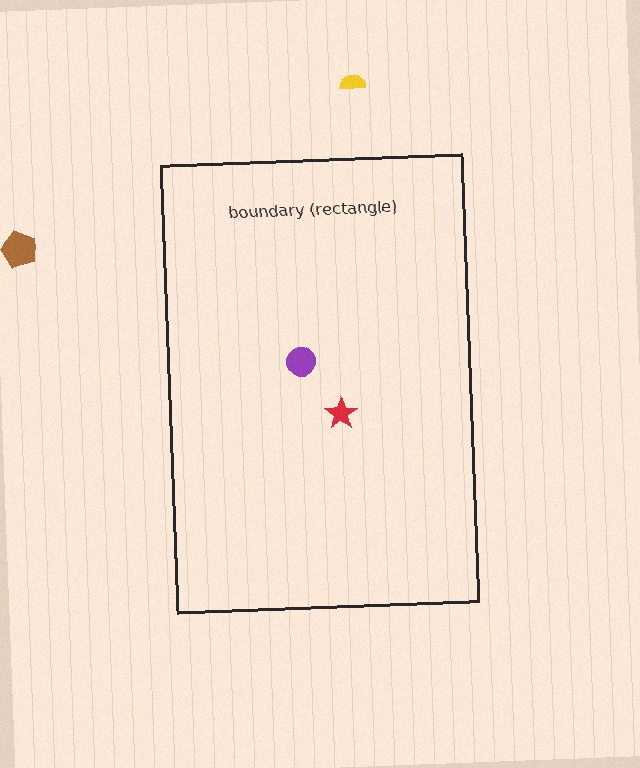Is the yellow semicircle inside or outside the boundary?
Outside.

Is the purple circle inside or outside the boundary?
Inside.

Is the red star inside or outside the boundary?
Inside.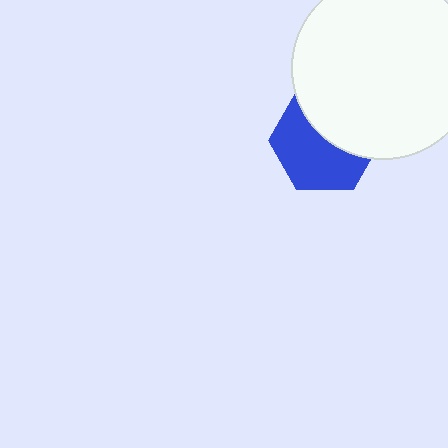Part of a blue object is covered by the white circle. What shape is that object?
It is a hexagon.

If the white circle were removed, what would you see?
You would see the complete blue hexagon.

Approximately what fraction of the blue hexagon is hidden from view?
Roughly 43% of the blue hexagon is hidden behind the white circle.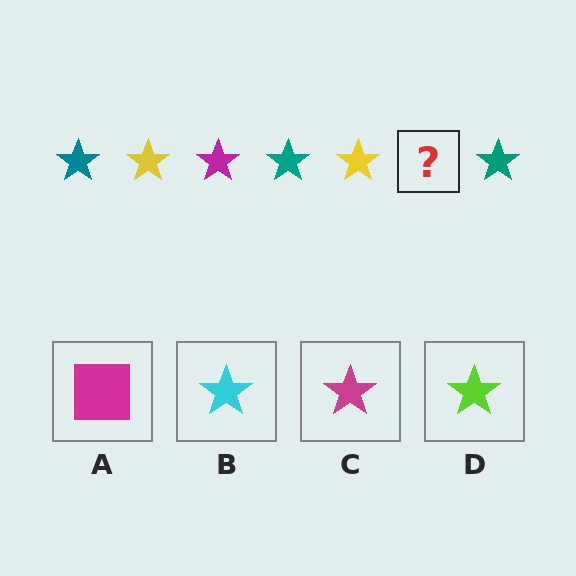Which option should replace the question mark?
Option C.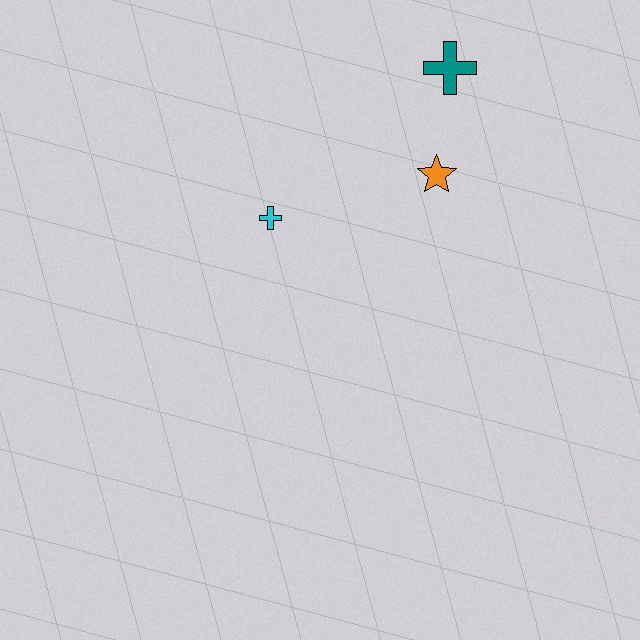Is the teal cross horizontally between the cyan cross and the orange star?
No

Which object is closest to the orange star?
The teal cross is closest to the orange star.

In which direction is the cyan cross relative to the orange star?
The cyan cross is to the left of the orange star.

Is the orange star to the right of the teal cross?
No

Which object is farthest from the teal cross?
The cyan cross is farthest from the teal cross.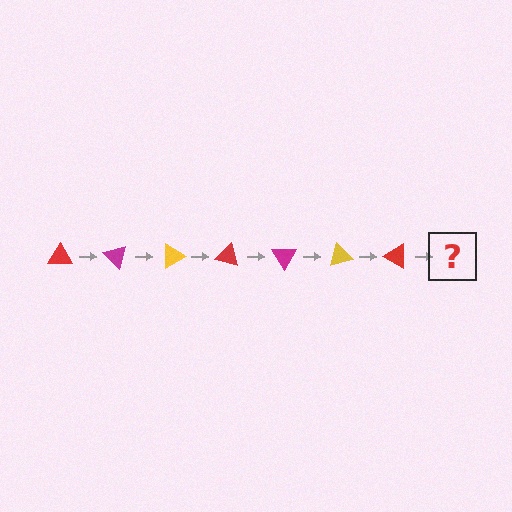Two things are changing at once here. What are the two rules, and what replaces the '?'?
The two rules are that it rotates 45 degrees each step and the color cycles through red, magenta, and yellow. The '?' should be a magenta triangle, rotated 315 degrees from the start.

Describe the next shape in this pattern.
It should be a magenta triangle, rotated 315 degrees from the start.